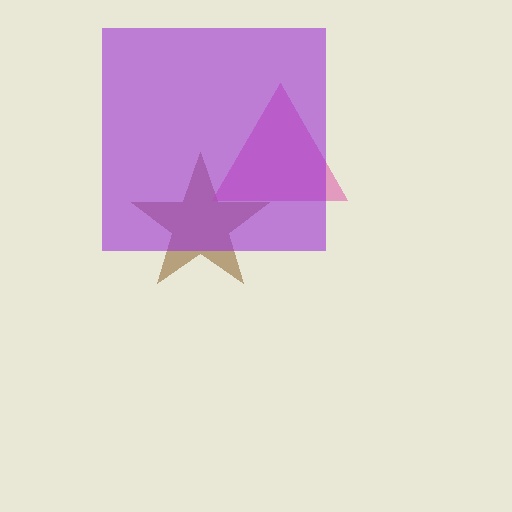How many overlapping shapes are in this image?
There are 3 overlapping shapes in the image.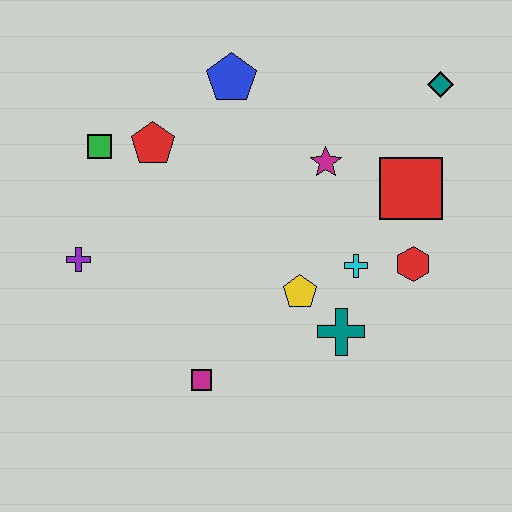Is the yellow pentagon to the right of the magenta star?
No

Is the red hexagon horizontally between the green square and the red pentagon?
No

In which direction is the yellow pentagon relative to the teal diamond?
The yellow pentagon is below the teal diamond.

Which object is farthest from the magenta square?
The teal diamond is farthest from the magenta square.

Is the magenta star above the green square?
No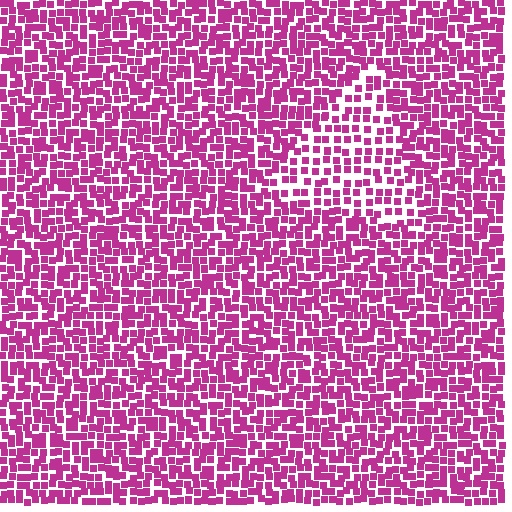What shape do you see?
I see a triangle.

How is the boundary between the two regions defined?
The boundary is defined by a change in element density (approximately 1.7x ratio). All elements are the same color, size, and shape.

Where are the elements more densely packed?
The elements are more densely packed outside the triangle boundary.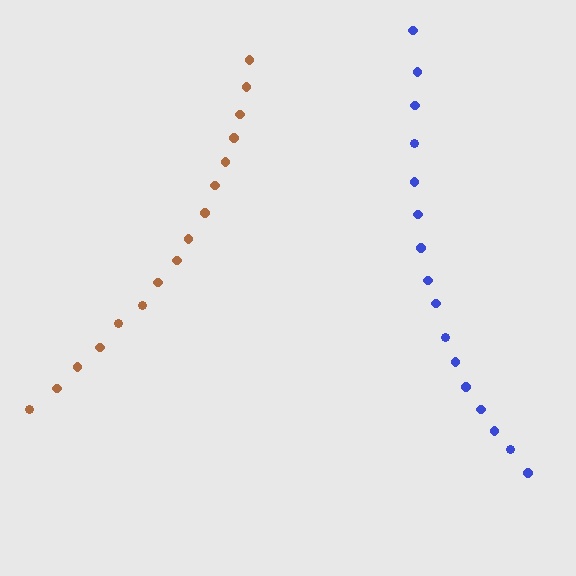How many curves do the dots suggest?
There are 2 distinct paths.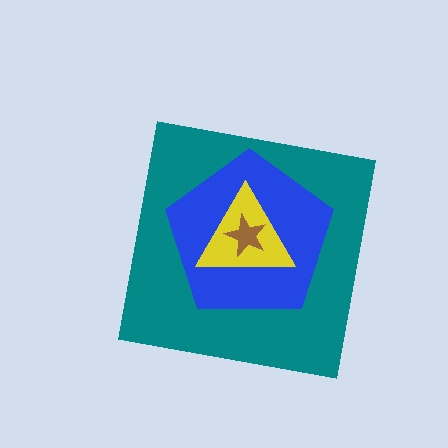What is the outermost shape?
The teal square.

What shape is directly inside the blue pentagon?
The yellow triangle.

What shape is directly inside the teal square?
The blue pentagon.